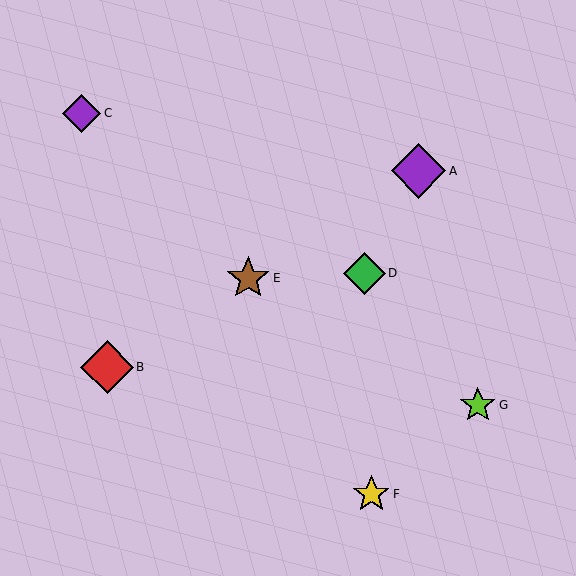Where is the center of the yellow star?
The center of the yellow star is at (371, 494).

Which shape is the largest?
The purple diamond (labeled A) is the largest.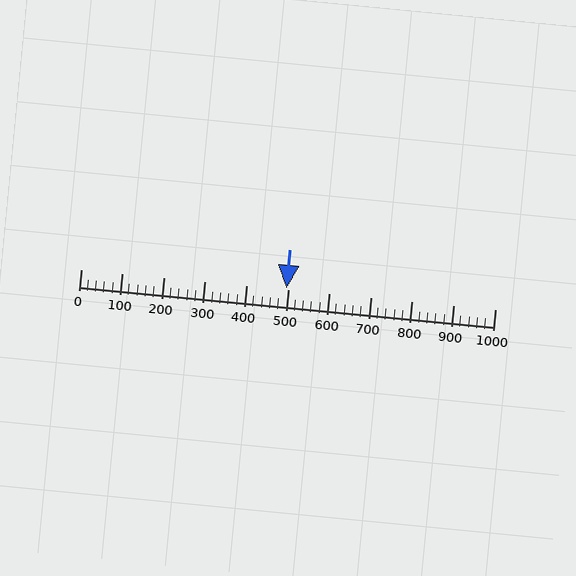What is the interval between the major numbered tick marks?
The major tick marks are spaced 100 units apart.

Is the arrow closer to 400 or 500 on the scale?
The arrow is closer to 500.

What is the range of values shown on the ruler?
The ruler shows values from 0 to 1000.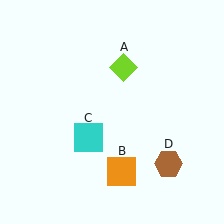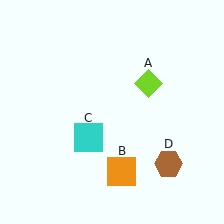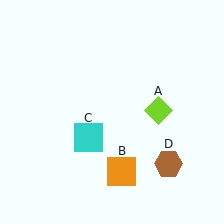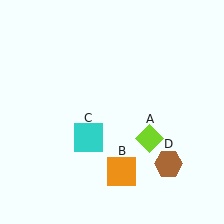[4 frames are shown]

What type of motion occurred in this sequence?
The lime diamond (object A) rotated clockwise around the center of the scene.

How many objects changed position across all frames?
1 object changed position: lime diamond (object A).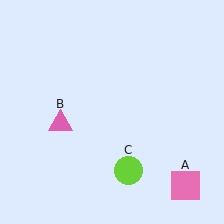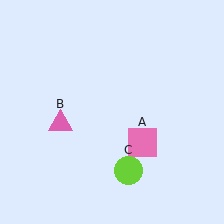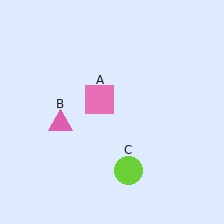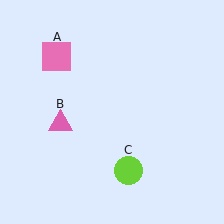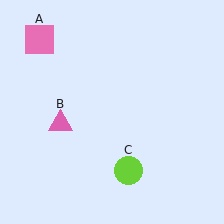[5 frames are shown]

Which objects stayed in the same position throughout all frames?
Pink triangle (object B) and lime circle (object C) remained stationary.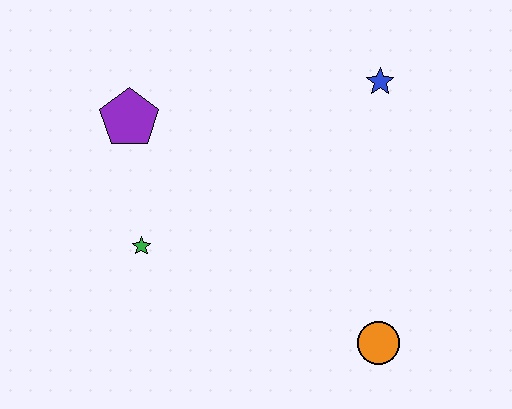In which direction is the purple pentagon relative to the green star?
The purple pentagon is above the green star.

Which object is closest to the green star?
The purple pentagon is closest to the green star.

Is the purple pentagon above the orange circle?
Yes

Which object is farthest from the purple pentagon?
The orange circle is farthest from the purple pentagon.